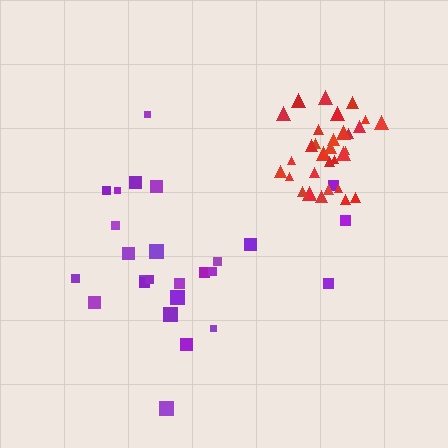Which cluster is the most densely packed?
Red.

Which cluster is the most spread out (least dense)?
Purple.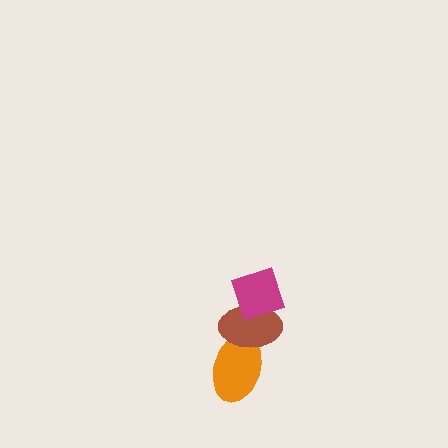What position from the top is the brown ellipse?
The brown ellipse is 2nd from the top.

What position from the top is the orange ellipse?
The orange ellipse is 3rd from the top.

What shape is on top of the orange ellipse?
The brown ellipse is on top of the orange ellipse.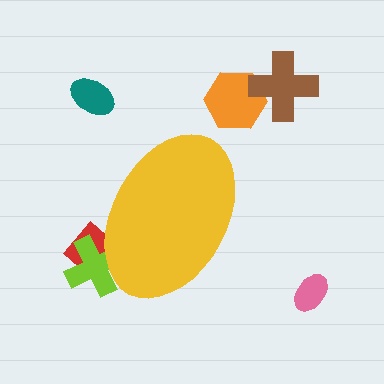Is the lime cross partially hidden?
Yes, the lime cross is partially hidden behind the yellow ellipse.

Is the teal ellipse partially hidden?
No, the teal ellipse is fully visible.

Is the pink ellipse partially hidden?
No, the pink ellipse is fully visible.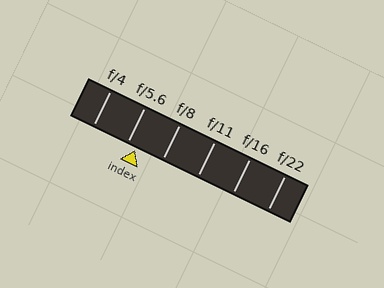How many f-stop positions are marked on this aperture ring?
There are 6 f-stop positions marked.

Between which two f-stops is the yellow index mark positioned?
The index mark is between f/5.6 and f/8.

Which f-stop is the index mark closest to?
The index mark is closest to f/5.6.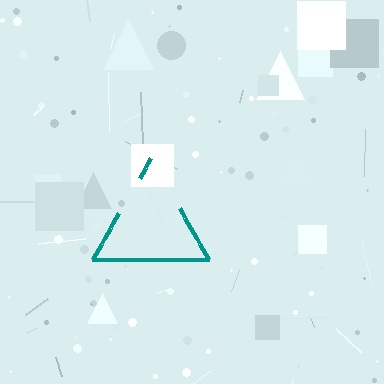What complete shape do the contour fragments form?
The contour fragments form a triangle.